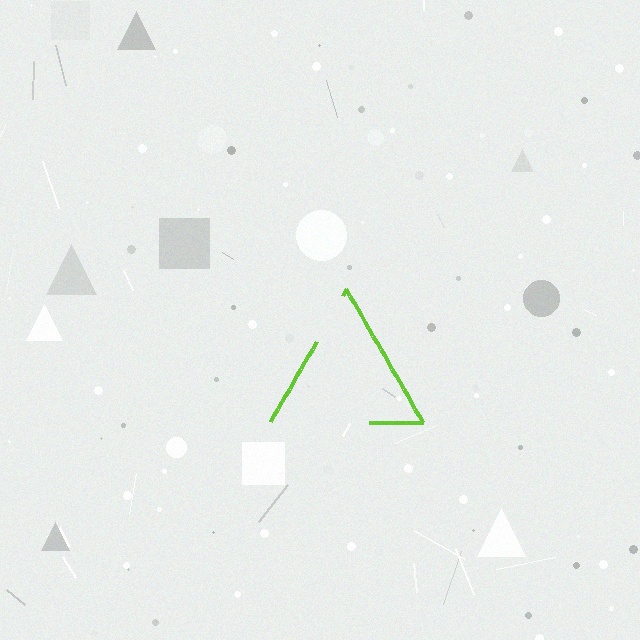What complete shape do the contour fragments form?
The contour fragments form a triangle.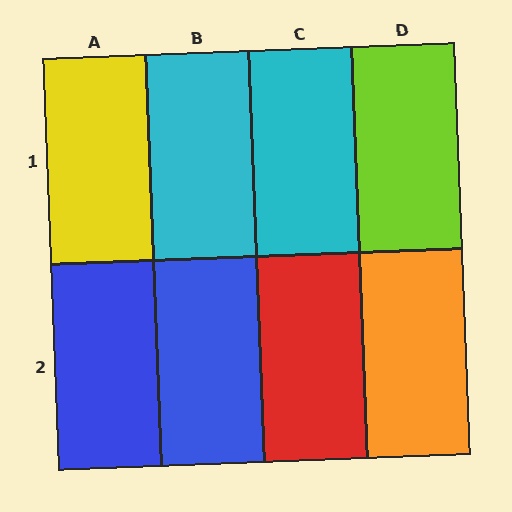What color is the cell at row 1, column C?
Cyan.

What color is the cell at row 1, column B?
Cyan.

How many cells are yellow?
1 cell is yellow.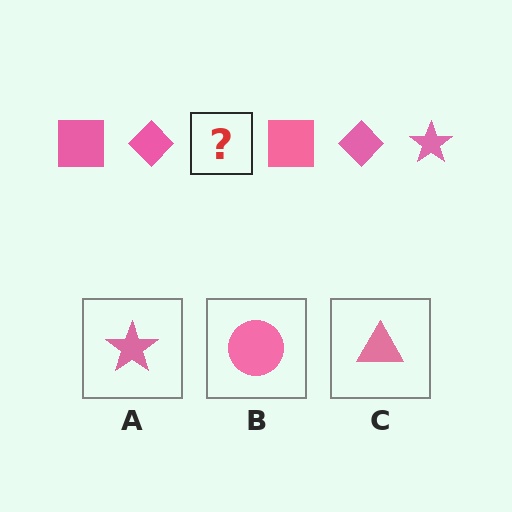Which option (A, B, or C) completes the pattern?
A.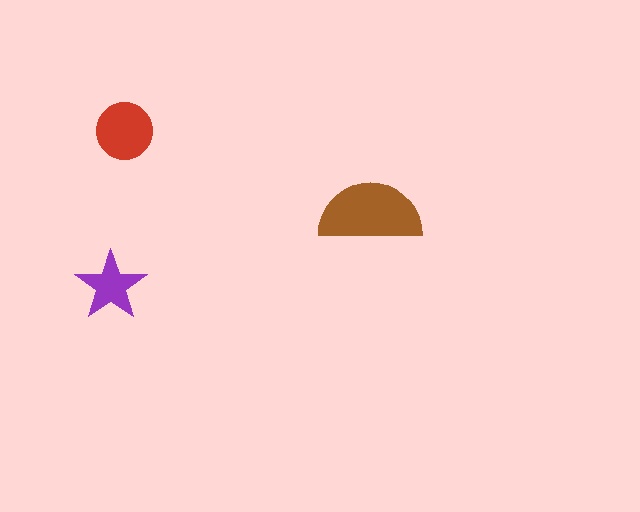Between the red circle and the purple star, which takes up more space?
The red circle.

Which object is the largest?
The brown semicircle.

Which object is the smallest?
The purple star.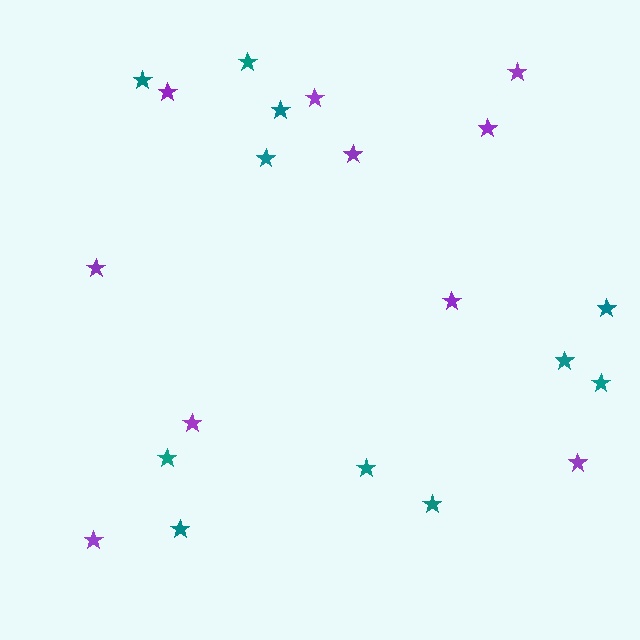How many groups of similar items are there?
There are 2 groups: one group of purple stars (10) and one group of teal stars (11).